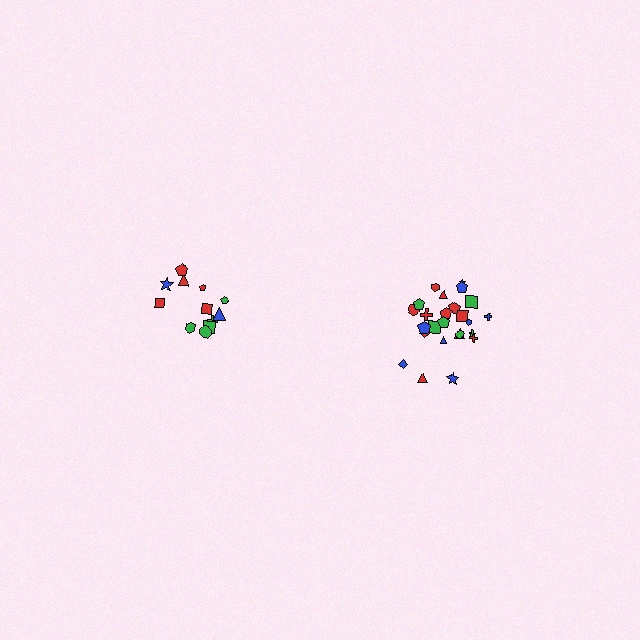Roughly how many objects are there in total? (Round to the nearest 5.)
Roughly 35 objects in total.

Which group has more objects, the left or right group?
The right group.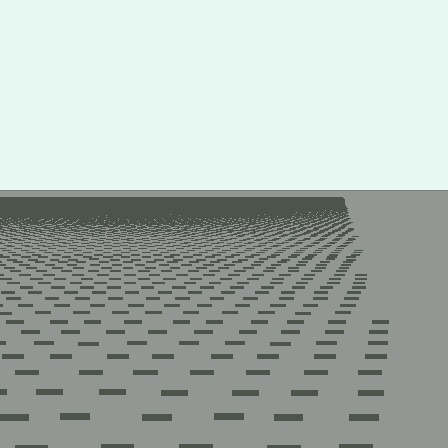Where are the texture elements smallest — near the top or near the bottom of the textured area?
Near the top.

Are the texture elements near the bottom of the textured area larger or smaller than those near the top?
Larger. Near the bottom, elements are closer to the viewer and appear at a bigger on-screen size.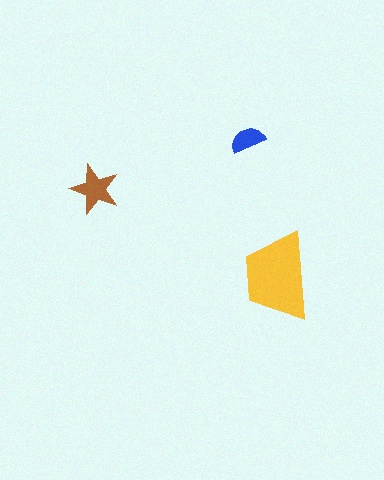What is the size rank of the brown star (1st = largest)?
2nd.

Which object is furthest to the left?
The brown star is leftmost.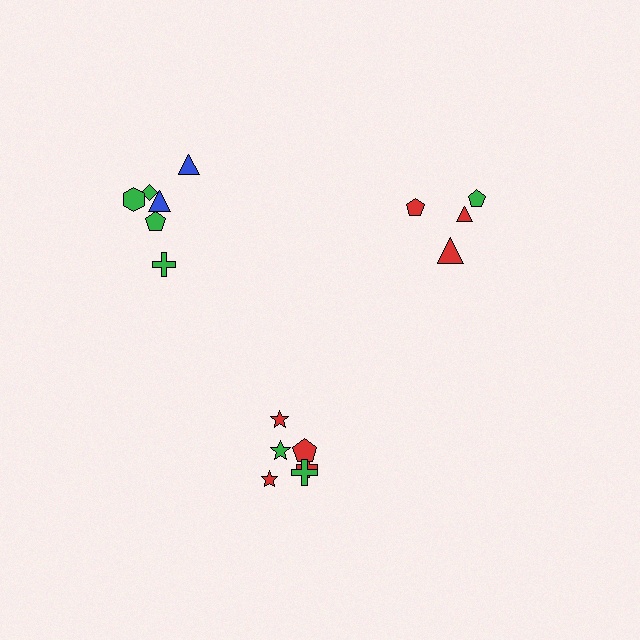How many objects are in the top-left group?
There are 6 objects.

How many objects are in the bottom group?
There are 6 objects.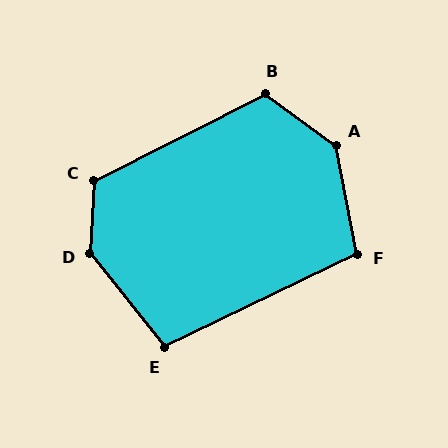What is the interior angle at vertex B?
Approximately 117 degrees (obtuse).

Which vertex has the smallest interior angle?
E, at approximately 103 degrees.